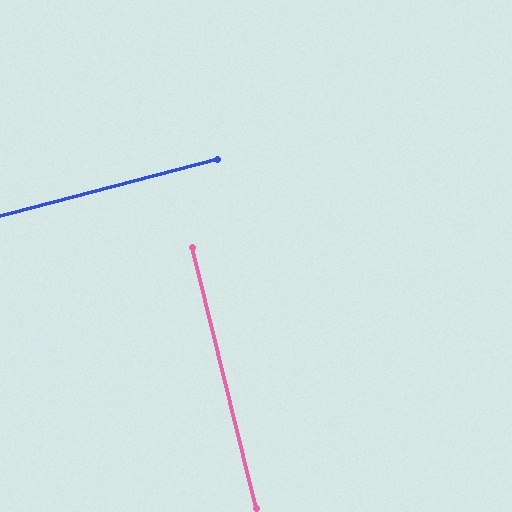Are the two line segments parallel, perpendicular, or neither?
Perpendicular — they meet at approximately 89°.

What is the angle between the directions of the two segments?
Approximately 89 degrees.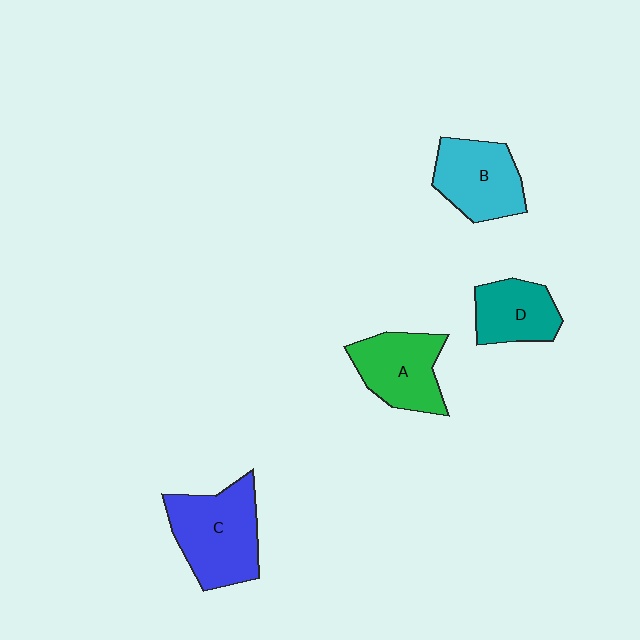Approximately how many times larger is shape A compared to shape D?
Approximately 1.2 times.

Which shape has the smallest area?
Shape D (teal).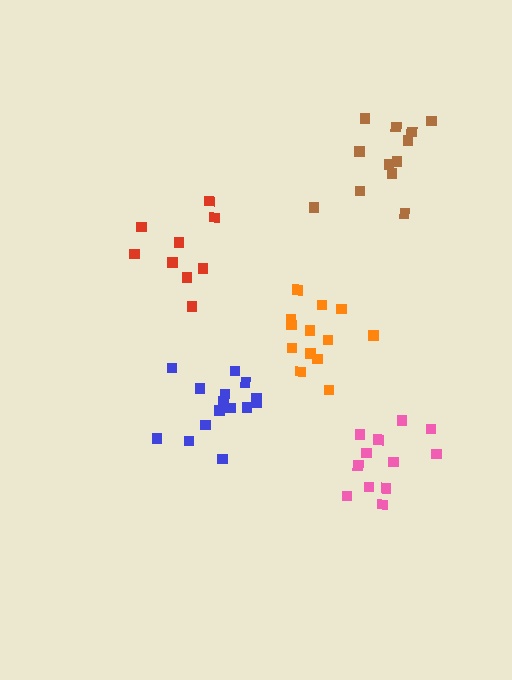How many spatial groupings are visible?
There are 5 spatial groupings.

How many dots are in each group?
Group 1: 15 dots, Group 2: 12 dots, Group 3: 13 dots, Group 4: 12 dots, Group 5: 10 dots (62 total).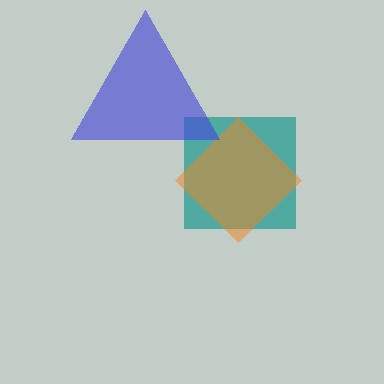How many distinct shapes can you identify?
There are 3 distinct shapes: a teal square, an orange diamond, a blue triangle.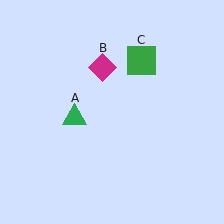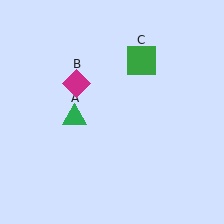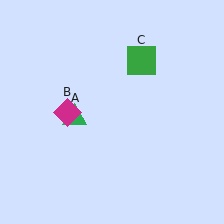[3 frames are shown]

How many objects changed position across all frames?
1 object changed position: magenta diamond (object B).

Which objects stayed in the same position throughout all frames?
Green triangle (object A) and green square (object C) remained stationary.